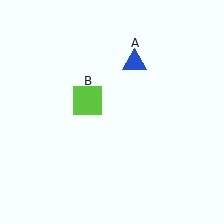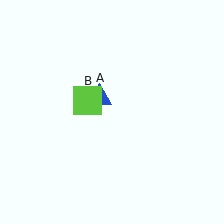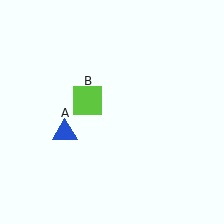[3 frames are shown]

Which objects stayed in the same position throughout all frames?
Lime square (object B) remained stationary.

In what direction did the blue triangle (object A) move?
The blue triangle (object A) moved down and to the left.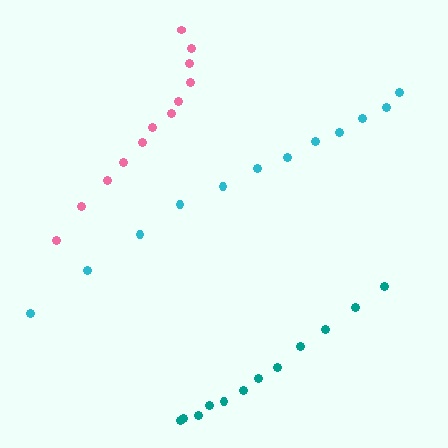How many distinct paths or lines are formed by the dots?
There are 3 distinct paths.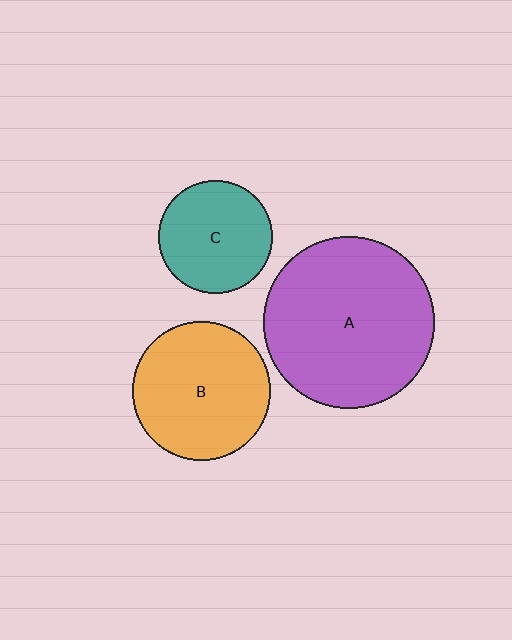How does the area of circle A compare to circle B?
Approximately 1.5 times.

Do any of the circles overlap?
No, none of the circles overlap.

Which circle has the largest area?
Circle A (purple).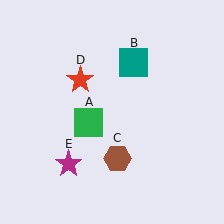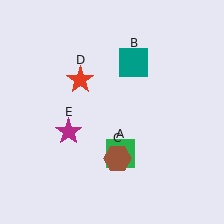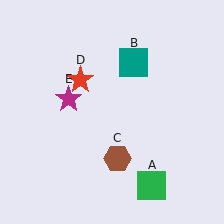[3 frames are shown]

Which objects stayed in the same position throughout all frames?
Teal square (object B) and brown hexagon (object C) and red star (object D) remained stationary.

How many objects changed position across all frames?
2 objects changed position: green square (object A), magenta star (object E).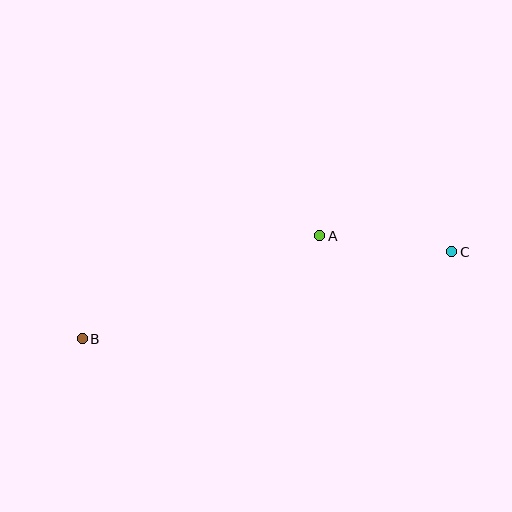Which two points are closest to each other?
Points A and C are closest to each other.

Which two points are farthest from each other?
Points B and C are farthest from each other.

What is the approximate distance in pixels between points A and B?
The distance between A and B is approximately 259 pixels.